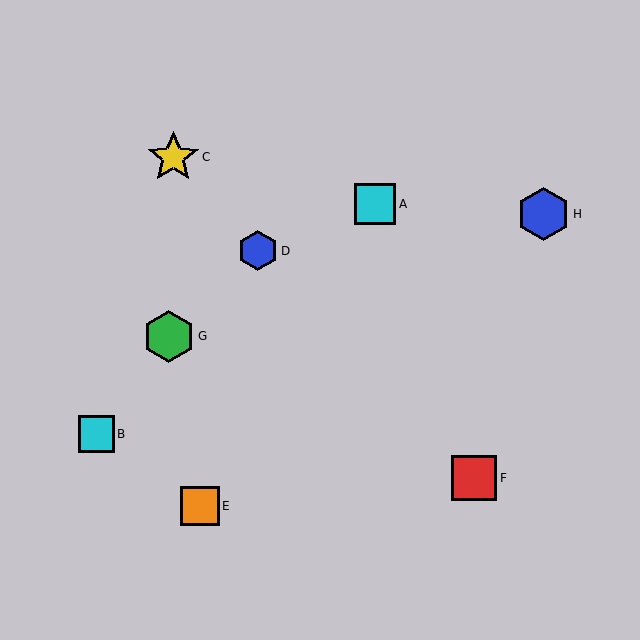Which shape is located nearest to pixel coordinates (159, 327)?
The green hexagon (labeled G) at (169, 336) is nearest to that location.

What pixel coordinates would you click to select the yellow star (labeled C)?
Click at (173, 157) to select the yellow star C.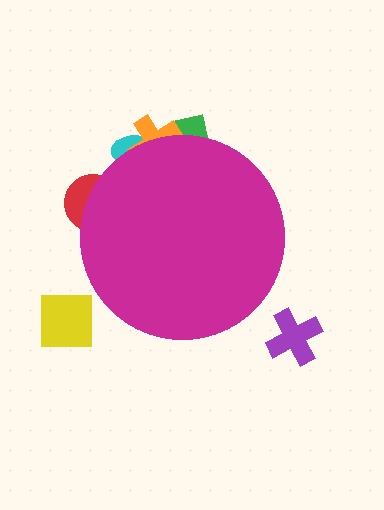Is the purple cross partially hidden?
No, the purple cross is fully visible.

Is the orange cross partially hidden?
Yes, the orange cross is partially hidden behind the magenta circle.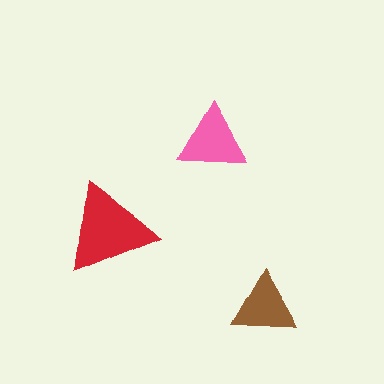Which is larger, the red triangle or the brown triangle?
The red one.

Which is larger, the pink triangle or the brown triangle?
The pink one.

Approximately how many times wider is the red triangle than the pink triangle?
About 1.5 times wider.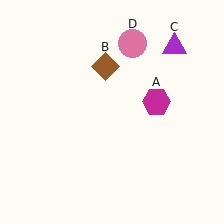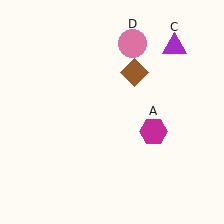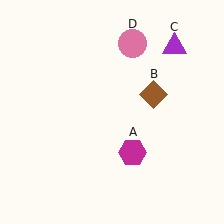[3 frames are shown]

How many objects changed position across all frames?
2 objects changed position: magenta hexagon (object A), brown diamond (object B).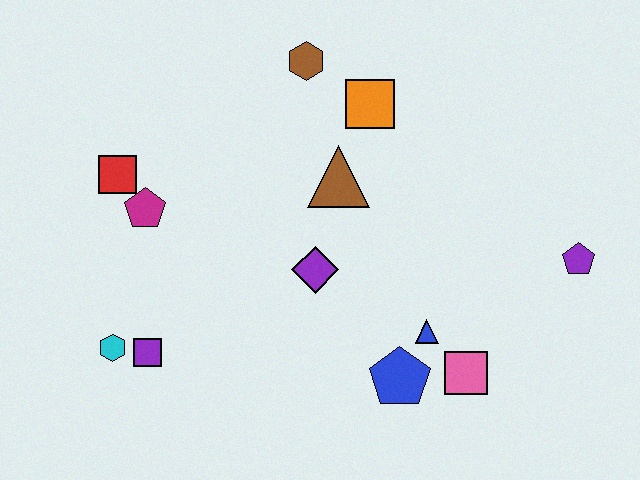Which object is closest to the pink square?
The blue triangle is closest to the pink square.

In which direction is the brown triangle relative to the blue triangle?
The brown triangle is above the blue triangle.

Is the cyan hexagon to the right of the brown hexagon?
No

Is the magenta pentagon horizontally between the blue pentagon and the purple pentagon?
No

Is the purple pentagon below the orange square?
Yes